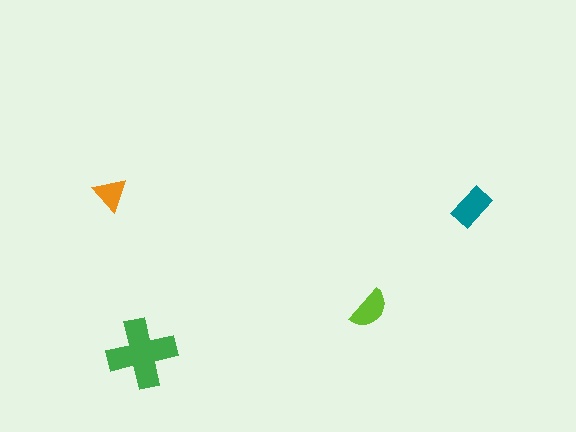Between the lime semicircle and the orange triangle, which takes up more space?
The lime semicircle.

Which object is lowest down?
The green cross is bottommost.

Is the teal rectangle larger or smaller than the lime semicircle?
Larger.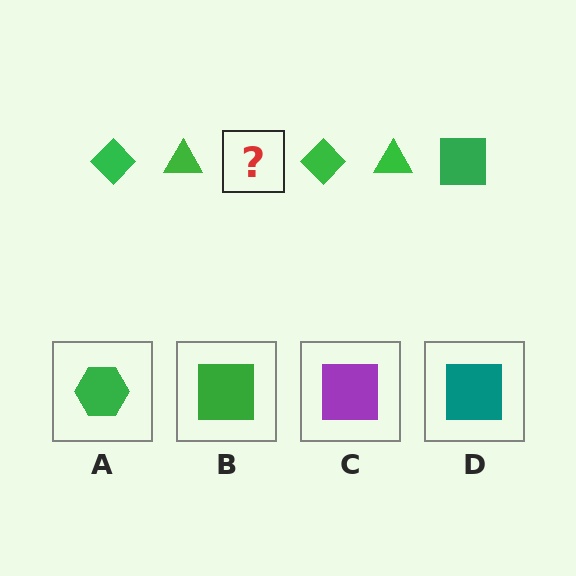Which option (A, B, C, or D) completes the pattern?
B.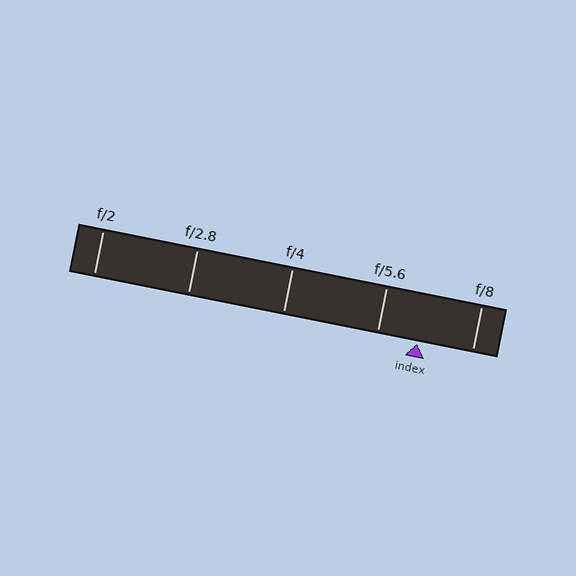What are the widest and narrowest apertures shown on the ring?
The widest aperture shown is f/2 and the narrowest is f/8.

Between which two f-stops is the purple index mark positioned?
The index mark is between f/5.6 and f/8.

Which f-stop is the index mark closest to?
The index mark is closest to f/5.6.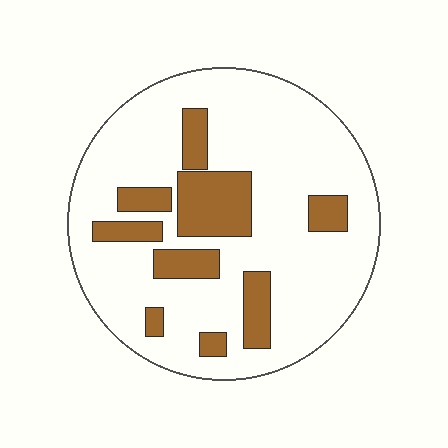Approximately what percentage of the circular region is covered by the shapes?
Approximately 20%.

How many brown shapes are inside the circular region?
9.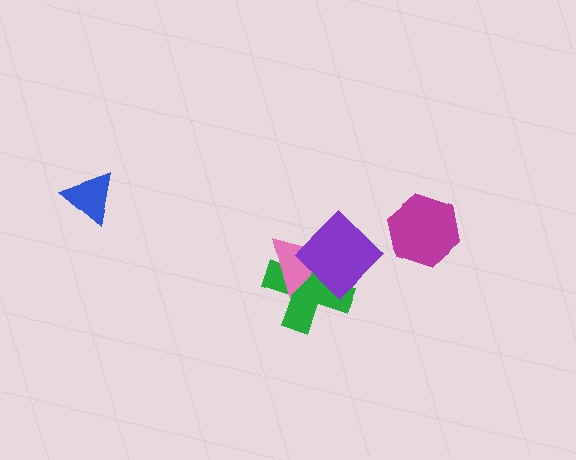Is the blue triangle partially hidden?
No, no other shape covers it.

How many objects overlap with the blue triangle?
0 objects overlap with the blue triangle.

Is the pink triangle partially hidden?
Yes, it is partially covered by another shape.